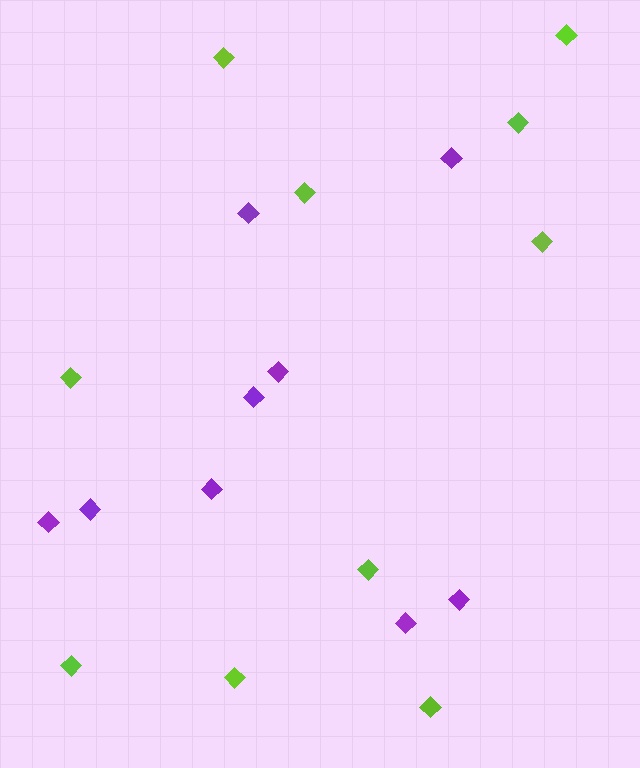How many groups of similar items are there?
There are 2 groups: one group of lime diamonds (10) and one group of purple diamonds (9).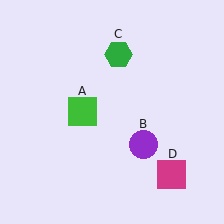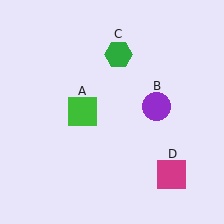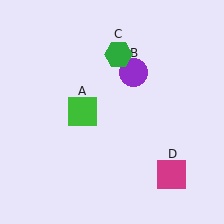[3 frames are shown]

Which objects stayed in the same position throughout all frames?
Green square (object A) and green hexagon (object C) and magenta square (object D) remained stationary.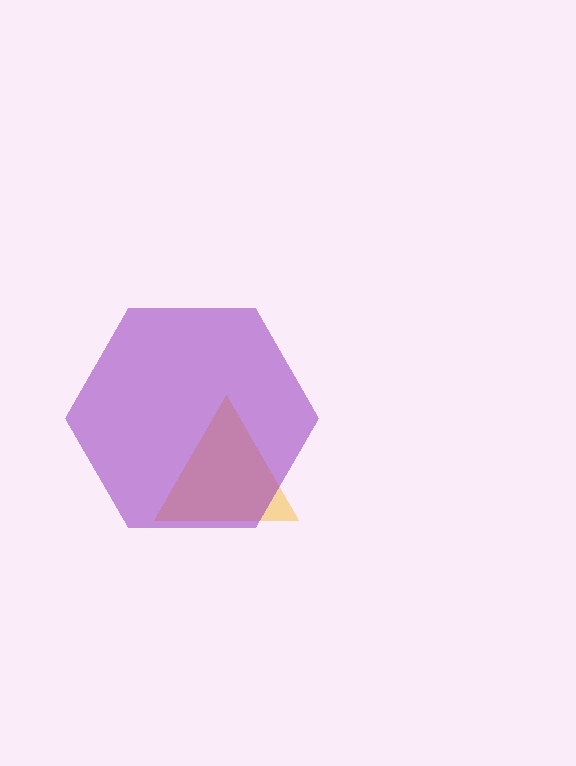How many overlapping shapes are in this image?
There are 2 overlapping shapes in the image.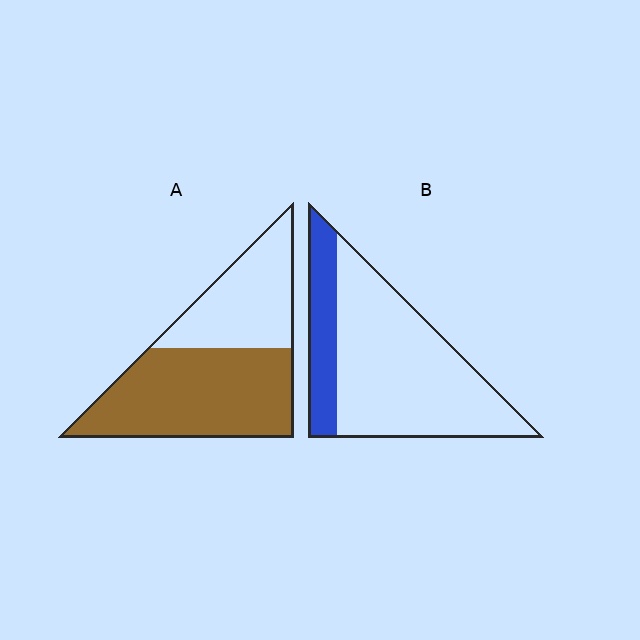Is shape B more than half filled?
No.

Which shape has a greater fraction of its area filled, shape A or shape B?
Shape A.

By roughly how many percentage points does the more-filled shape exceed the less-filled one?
By roughly 40 percentage points (A over B).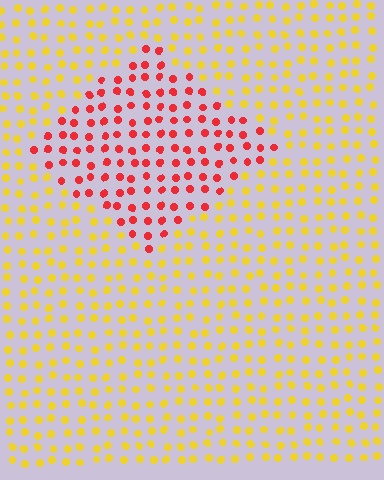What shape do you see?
I see a diamond.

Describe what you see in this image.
The image is filled with small yellow elements in a uniform arrangement. A diamond-shaped region is visible where the elements are tinted to a slightly different hue, forming a subtle color boundary.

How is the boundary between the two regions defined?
The boundary is defined purely by a slight shift in hue (about 56 degrees). Spacing, size, and orientation are identical on both sides.